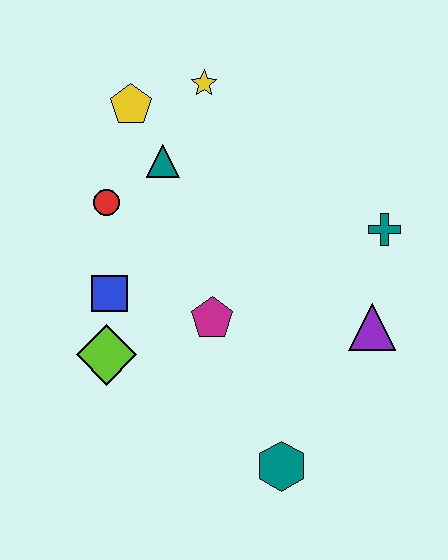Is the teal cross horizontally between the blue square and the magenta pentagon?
No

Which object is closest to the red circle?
The teal triangle is closest to the red circle.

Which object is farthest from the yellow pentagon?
The teal hexagon is farthest from the yellow pentagon.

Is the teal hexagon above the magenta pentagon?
No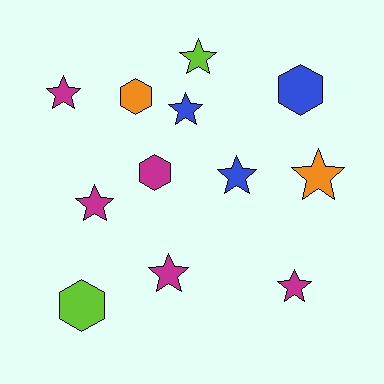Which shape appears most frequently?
Star, with 8 objects.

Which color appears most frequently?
Magenta, with 5 objects.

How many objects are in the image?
There are 12 objects.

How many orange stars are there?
There is 1 orange star.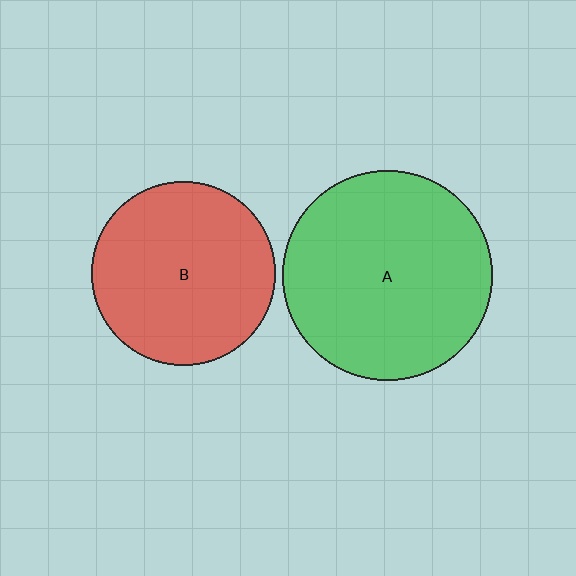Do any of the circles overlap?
No, none of the circles overlap.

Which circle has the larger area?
Circle A (green).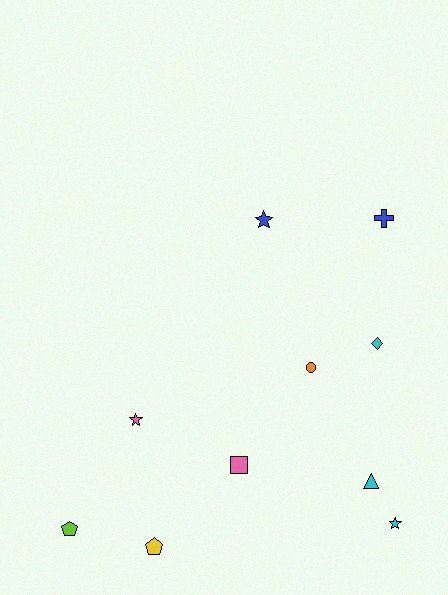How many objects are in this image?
There are 10 objects.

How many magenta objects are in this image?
There are no magenta objects.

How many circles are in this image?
There is 1 circle.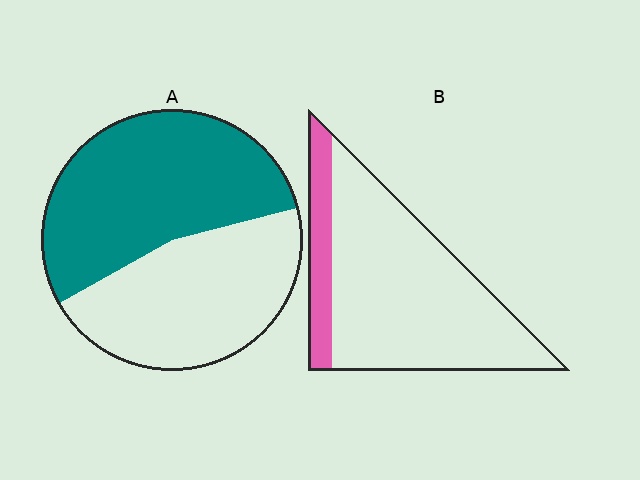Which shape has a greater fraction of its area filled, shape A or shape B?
Shape A.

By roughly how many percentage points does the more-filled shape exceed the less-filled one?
By roughly 35 percentage points (A over B).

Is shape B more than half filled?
No.